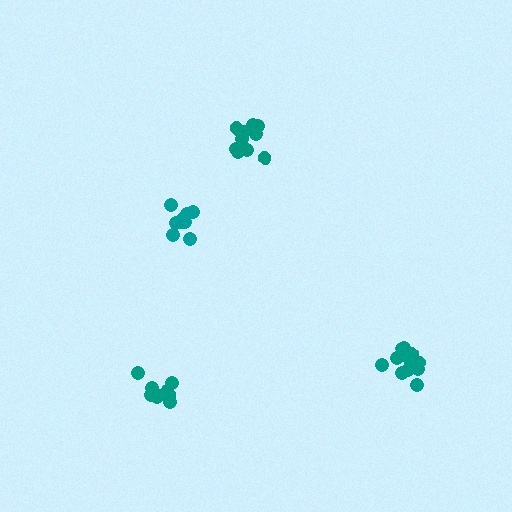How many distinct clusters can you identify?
There are 4 distinct clusters.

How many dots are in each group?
Group 1: 9 dots, Group 2: 11 dots, Group 3: 14 dots, Group 4: 9 dots (43 total).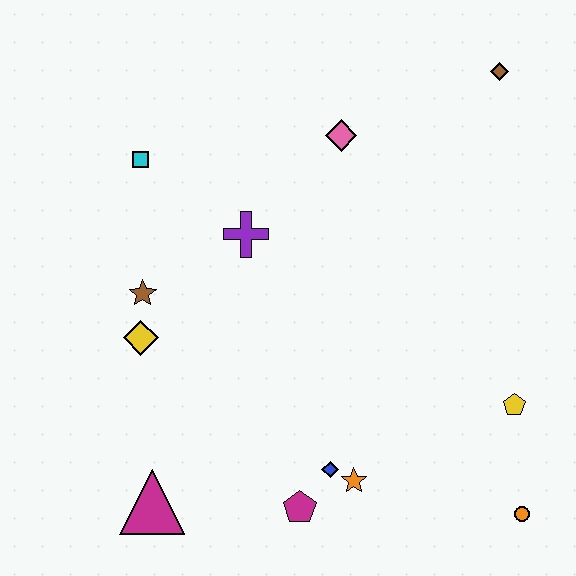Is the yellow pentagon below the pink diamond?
Yes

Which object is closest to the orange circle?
The yellow pentagon is closest to the orange circle.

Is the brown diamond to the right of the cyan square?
Yes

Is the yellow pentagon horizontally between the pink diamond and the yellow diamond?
No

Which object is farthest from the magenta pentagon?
The brown diamond is farthest from the magenta pentagon.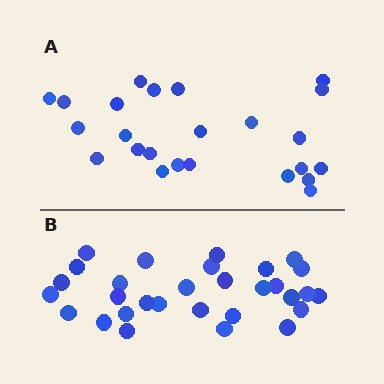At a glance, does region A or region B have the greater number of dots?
Region B (the bottom region) has more dots.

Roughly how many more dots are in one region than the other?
Region B has about 6 more dots than region A.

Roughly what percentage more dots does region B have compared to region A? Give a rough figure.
About 25% more.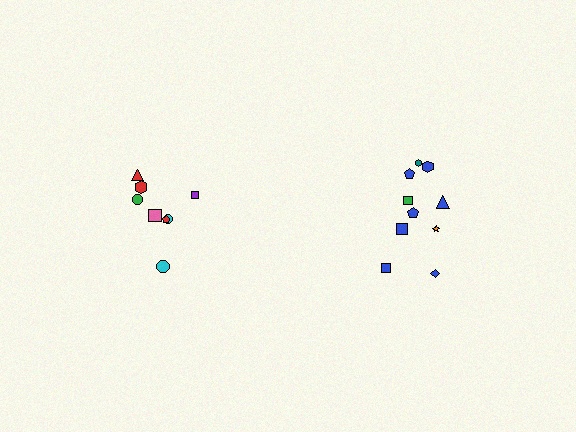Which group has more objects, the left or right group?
The right group.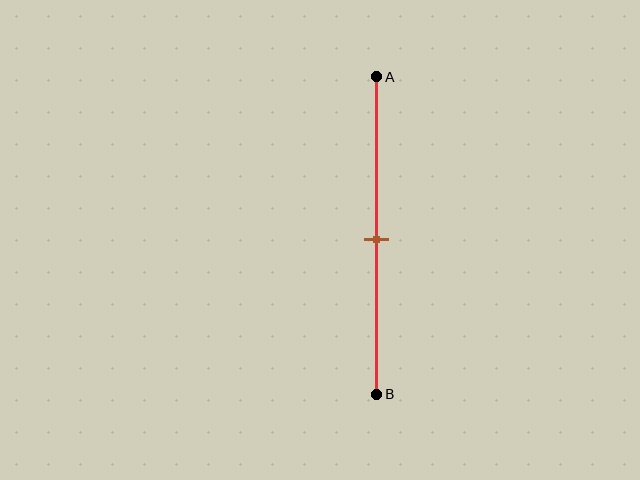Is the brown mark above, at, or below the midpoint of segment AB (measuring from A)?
The brown mark is approximately at the midpoint of segment AB.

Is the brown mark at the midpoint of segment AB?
Yes, the mark is approximately at the midpoint.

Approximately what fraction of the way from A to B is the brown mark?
The brown mark is approximately 50% of the way from A to B.